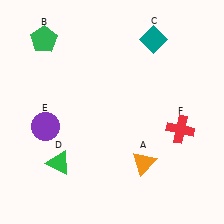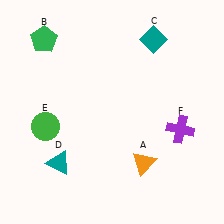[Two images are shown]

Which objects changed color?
D changed from green to teal. E changed from purple to green. F changed from red to purple.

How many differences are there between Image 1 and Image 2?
There are 3 differences between the two images.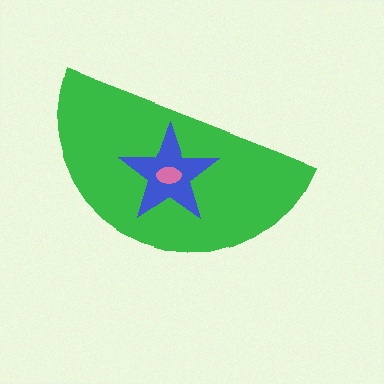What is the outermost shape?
The green semicircle.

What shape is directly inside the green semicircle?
The blue star.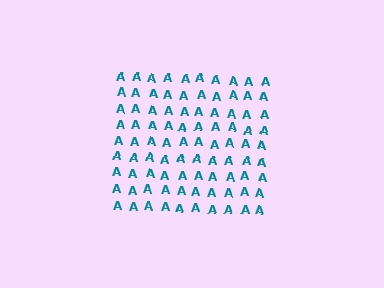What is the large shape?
The large shape is a square.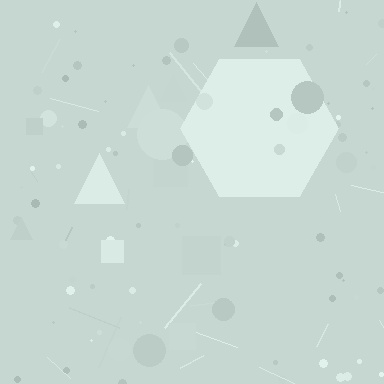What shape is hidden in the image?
A hexagon is hidden in the image.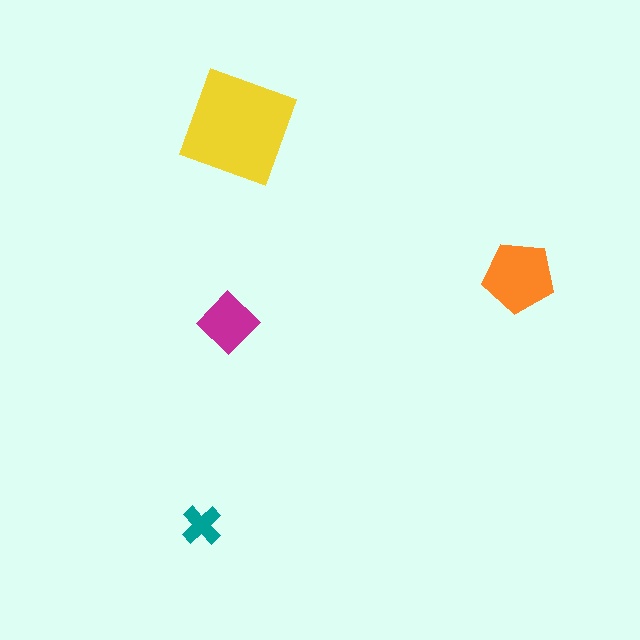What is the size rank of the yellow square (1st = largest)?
1st.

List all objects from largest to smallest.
The yellow square, the orange pentagon, the magenta diamond, the teal cross.